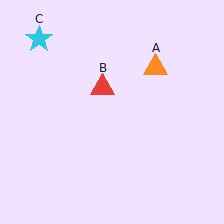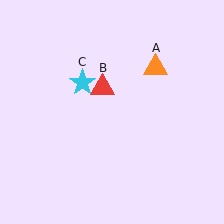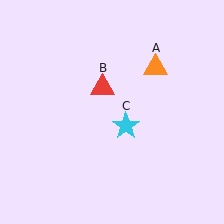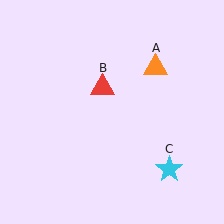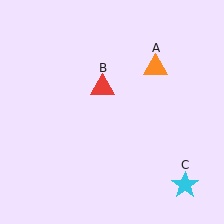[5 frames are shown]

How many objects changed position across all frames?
1 object changed position: cyan star (object C).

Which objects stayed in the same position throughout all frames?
Orange triangle (object A) and red triangle (object B) remained stationary.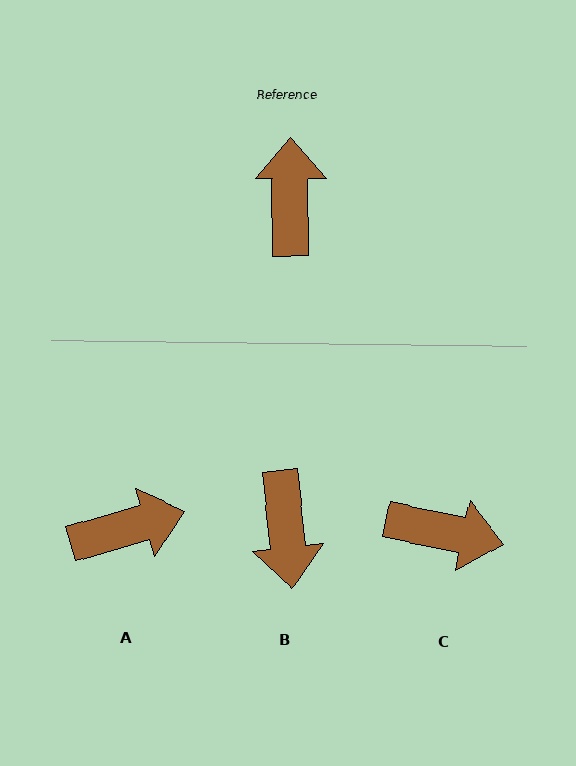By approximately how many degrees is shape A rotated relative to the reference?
Approximately 74 degrees clockwise.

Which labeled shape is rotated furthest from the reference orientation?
B, about 174 degrees away.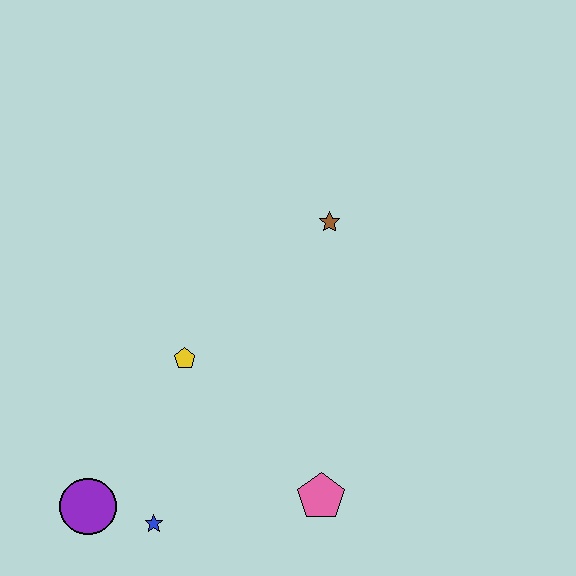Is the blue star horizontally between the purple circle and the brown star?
Yes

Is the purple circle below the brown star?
Yes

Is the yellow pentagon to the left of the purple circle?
No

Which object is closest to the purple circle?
The blue star is closest to the purple circle.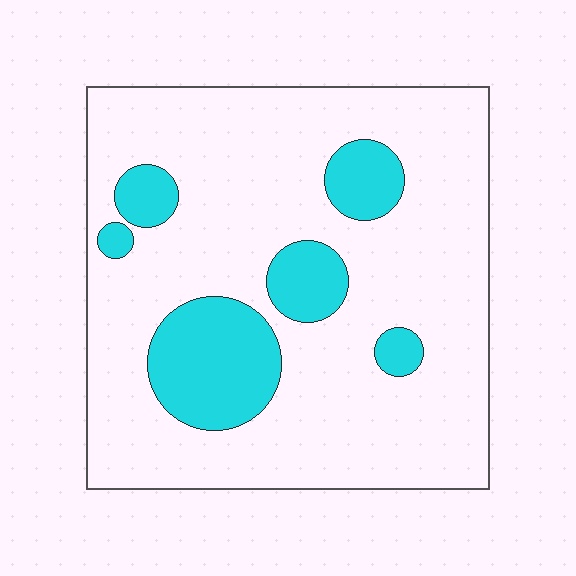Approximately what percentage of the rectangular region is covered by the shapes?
Approximately 20%.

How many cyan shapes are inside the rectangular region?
6.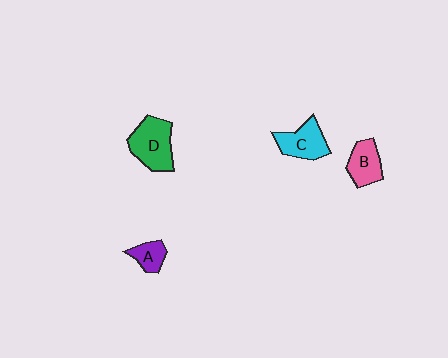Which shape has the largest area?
Shape D (green).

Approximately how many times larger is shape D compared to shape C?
Approximately 1.3 times.